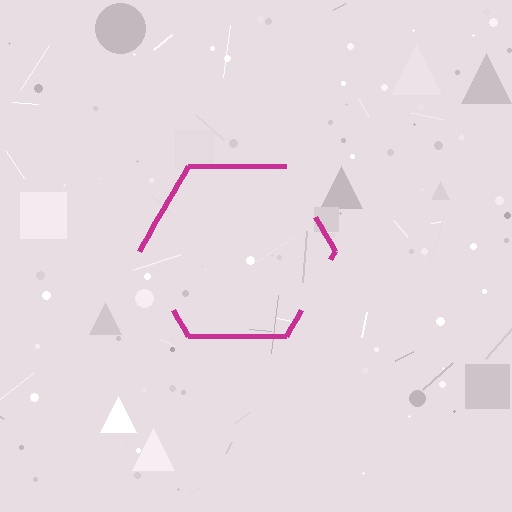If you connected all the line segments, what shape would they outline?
They would outline a hexagon.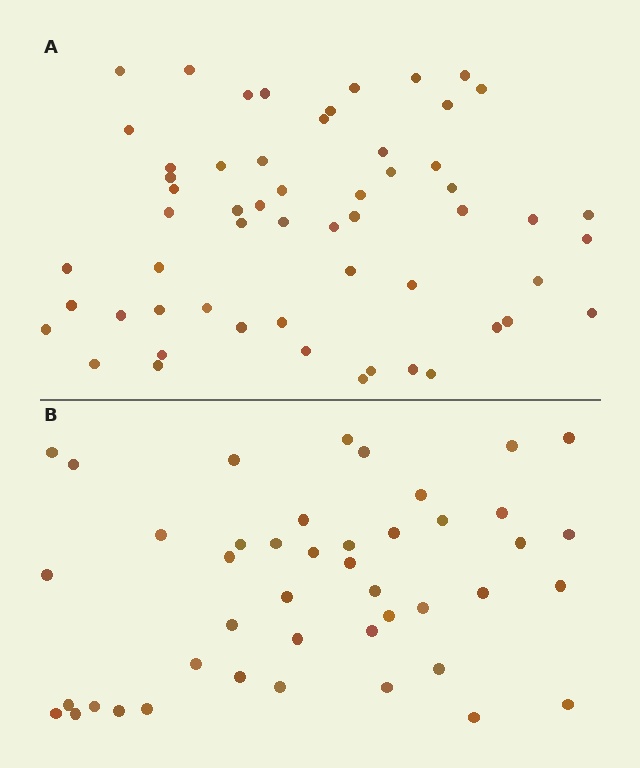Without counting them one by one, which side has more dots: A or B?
Region A (the top region) has more dots.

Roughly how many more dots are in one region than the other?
Region A has approximately 15 more dots than region B.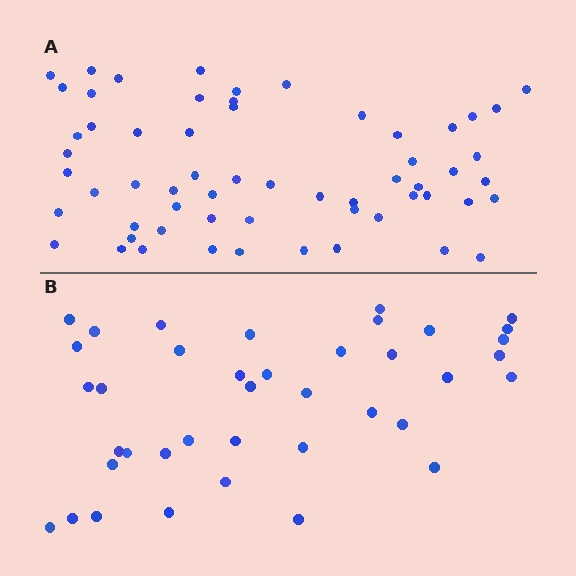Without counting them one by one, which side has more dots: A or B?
Region A (the top region) has more dots.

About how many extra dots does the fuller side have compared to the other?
Region A has approximately 20 more dots than region B.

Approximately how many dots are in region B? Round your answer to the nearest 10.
About 40 dots. (The exact count is 39, which rounds to 40.)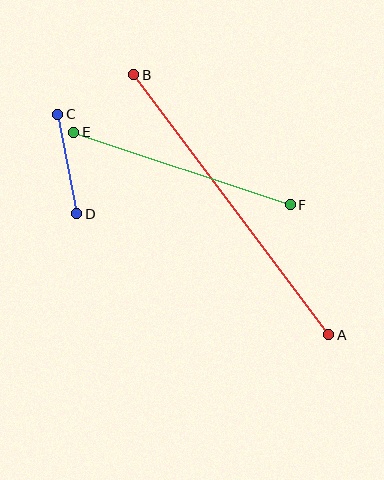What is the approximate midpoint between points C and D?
The midpoint is at approximately (67, 164) pixels.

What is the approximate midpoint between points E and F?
The midpoint is at approximately (182, 169) pixels.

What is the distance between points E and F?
The distance is approximately 228 pixels.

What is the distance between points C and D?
The distance is approximately 101 pixels.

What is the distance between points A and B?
The distance is approximately 325 pixels.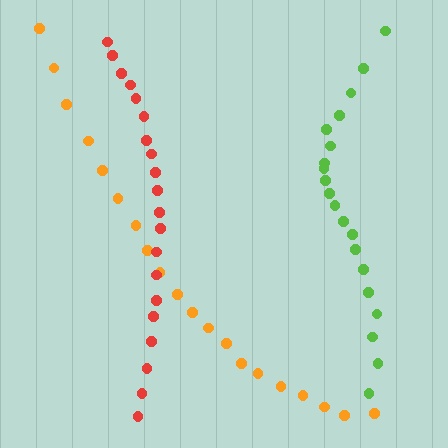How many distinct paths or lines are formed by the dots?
There are 3 distinct paths.